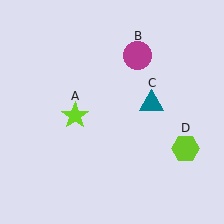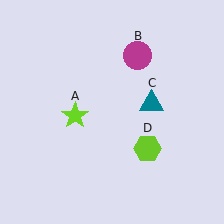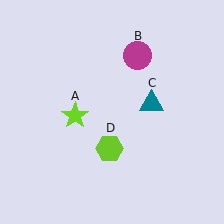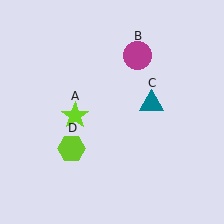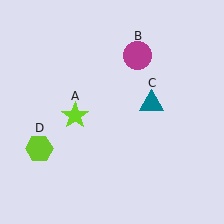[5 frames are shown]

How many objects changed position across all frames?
1 object changed position: lime hexagon (object D).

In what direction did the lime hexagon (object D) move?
The lime hexagon (object D) moved left.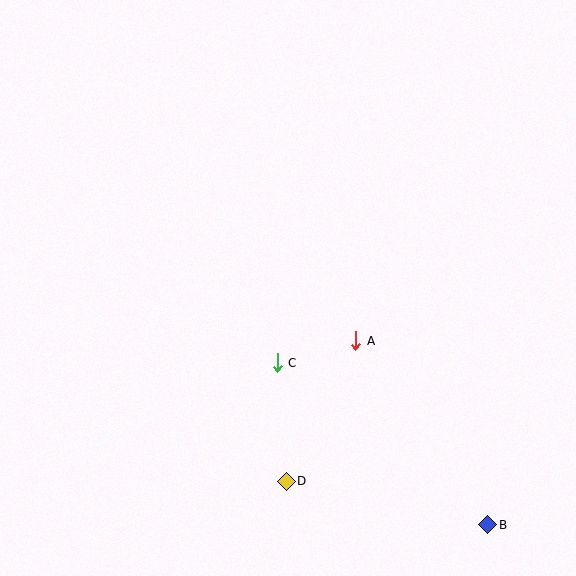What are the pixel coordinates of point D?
Point D is at (286, 481).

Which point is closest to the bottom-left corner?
Point D is closest to the bottom-left corner.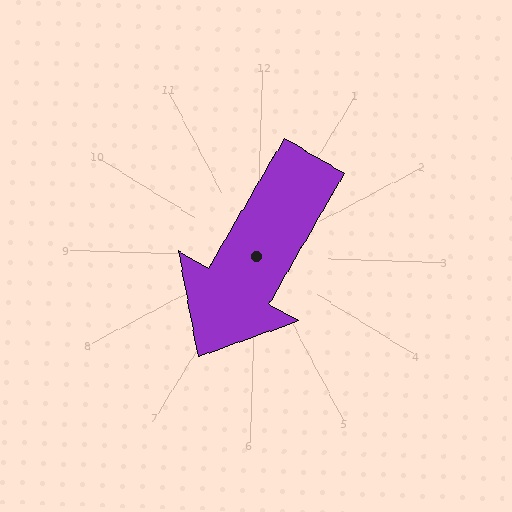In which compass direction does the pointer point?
Southwest.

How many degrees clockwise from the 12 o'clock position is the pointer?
Approximately 208 degrees.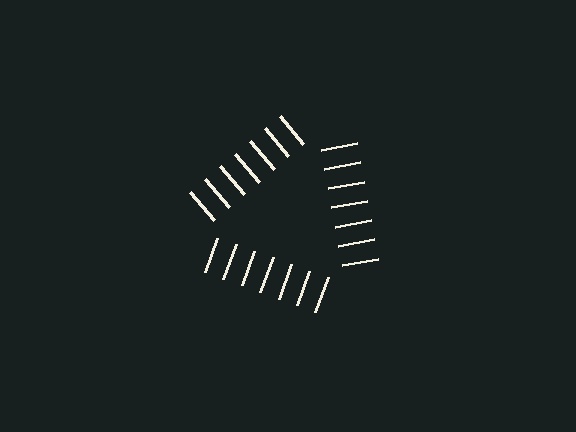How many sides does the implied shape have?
3 sides — the line-ends trace a triangle.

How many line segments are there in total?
21 — 7 along each of the 3 edges.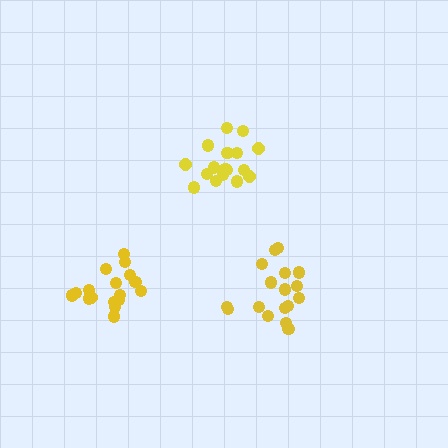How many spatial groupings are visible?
There are 3 spatial groupings.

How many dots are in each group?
Group 1: 17 dots, Group 2: 17 dots, Group 3: 17 dots (51 total).